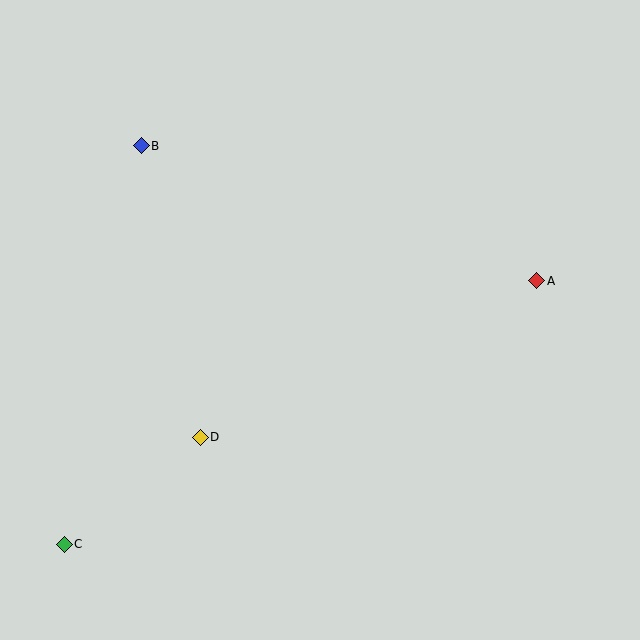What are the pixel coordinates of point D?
Point D is at (200, 437).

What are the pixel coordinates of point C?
Point C is at (64, 544).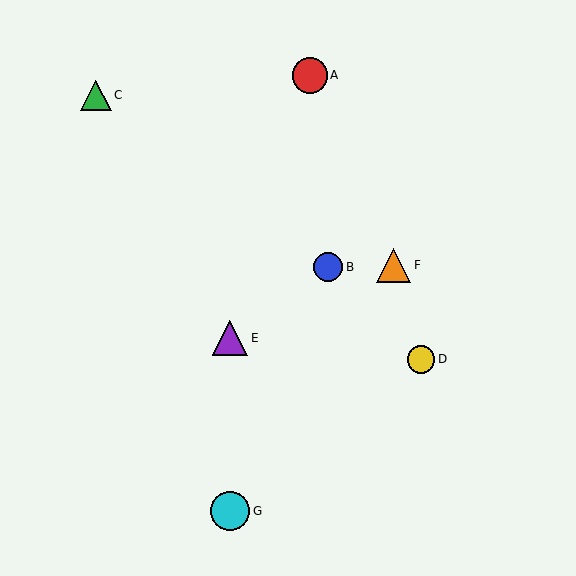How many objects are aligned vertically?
2 objects (E, G) are aligned vertically.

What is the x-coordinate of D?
Object D is at x≈421.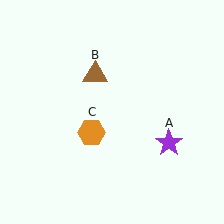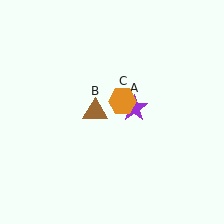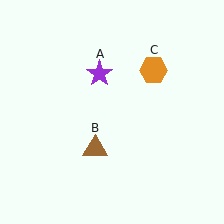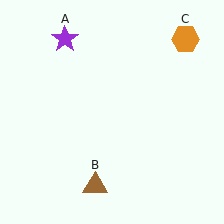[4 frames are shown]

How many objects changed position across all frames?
3 objects changed position: purple star (object A), brown triangle (object B), orange hexagon (object C).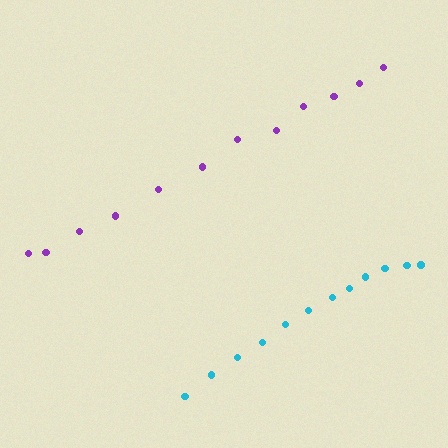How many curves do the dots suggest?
There are 2 distinct paths.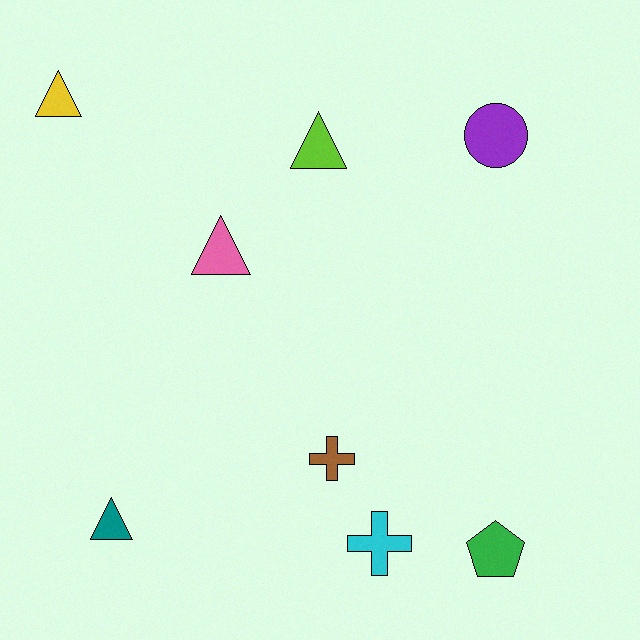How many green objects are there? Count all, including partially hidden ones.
There is 1 green object.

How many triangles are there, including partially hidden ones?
There are 4 triangles.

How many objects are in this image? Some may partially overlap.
There are 8 objects.